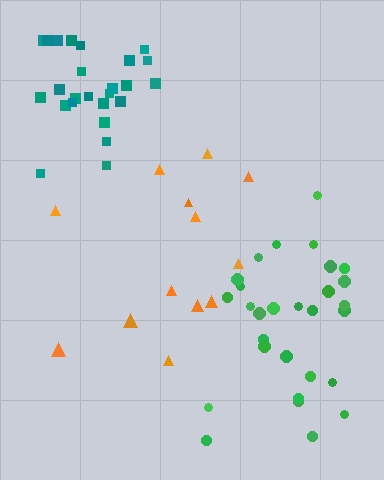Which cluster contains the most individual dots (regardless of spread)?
Green (29).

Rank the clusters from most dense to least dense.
teal, green, orange.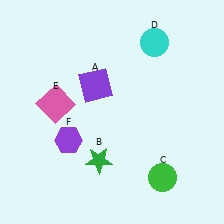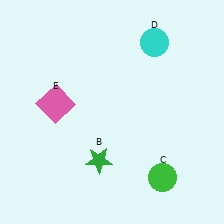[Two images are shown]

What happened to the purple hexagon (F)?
The purple hexagon (F) was removed in Image 2. It was in the bottom-left area of Image 1.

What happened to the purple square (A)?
The purple square (A) was removed in Image 2. It was in the top-left area of Image 1.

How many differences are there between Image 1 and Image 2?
There are 2 differences between the two images.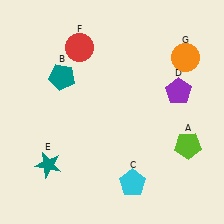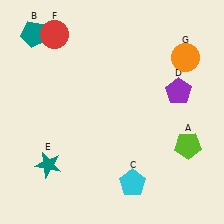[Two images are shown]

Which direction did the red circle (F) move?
The red circle (F) moved left.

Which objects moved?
The objects that moved are: the teal pentagon (B), the red circle (F).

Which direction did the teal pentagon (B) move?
The teal pentagon (B) moved up.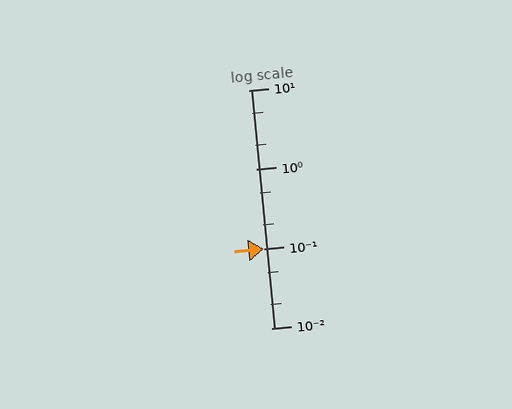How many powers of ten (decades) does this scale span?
The scale spans 3 decades, from 0.01 to 10.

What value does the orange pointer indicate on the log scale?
The pointer indicates approximately 0.1.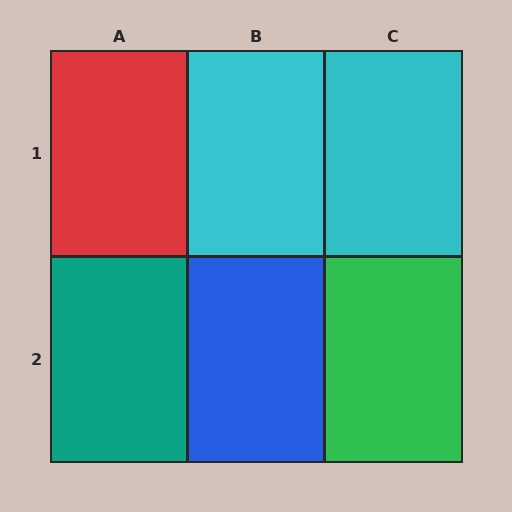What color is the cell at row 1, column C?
Cyan.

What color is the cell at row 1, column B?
Cyan.